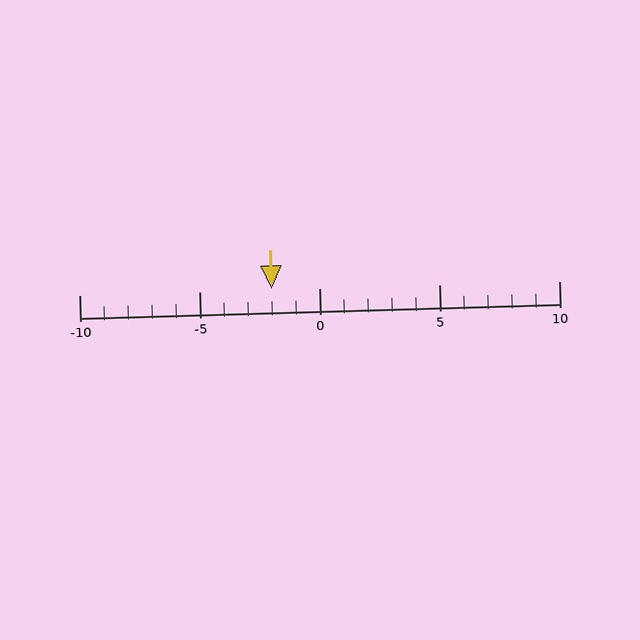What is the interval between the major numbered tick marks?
The major tick marks are spaced 5 units apart.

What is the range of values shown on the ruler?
The ruler shows values from -10 to 10.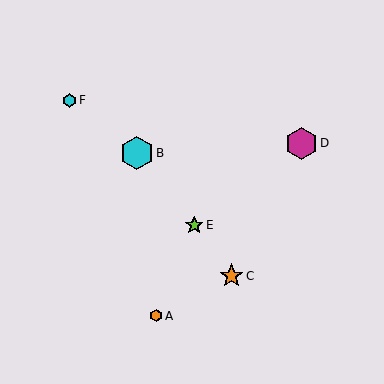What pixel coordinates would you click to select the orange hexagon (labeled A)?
Click at (156, 316) to select the orange hexagon A.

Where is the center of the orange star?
The center of the orange star is at (231, 276).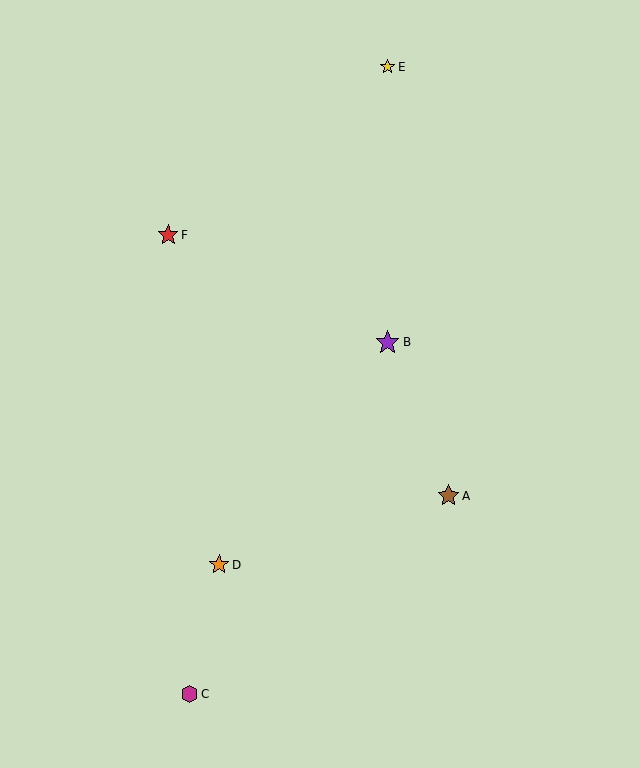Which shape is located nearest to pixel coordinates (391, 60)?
The yellow star (labeled E) at (388, 67) is nearest to that location.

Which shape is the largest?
The purple star (labeled B) is the largest.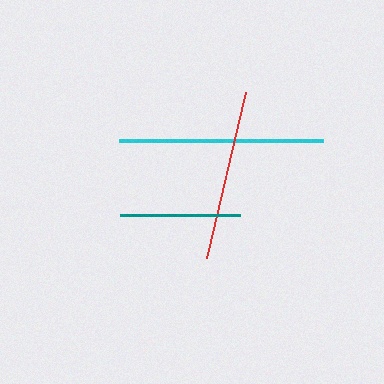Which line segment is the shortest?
The teal line is the shortest at approximately 120 pixels.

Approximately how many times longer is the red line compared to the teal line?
The red line is approximately 1.4 times the length of the teal line.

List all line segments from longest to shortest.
From longest to shortest: cyan, red, teal.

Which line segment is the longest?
The cyan line is the longest at approximately 204 pixels.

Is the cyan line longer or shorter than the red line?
The cyan line is longer than the red line.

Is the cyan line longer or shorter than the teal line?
The cyan line is longer than the teal line.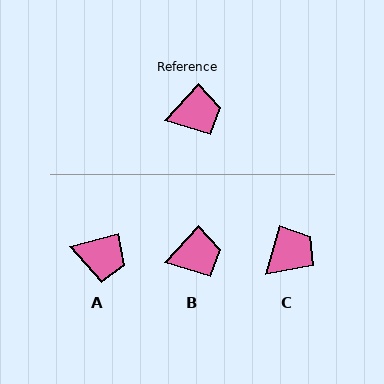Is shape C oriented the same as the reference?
No, it is off by about 26 degrees.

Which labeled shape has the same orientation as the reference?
B.